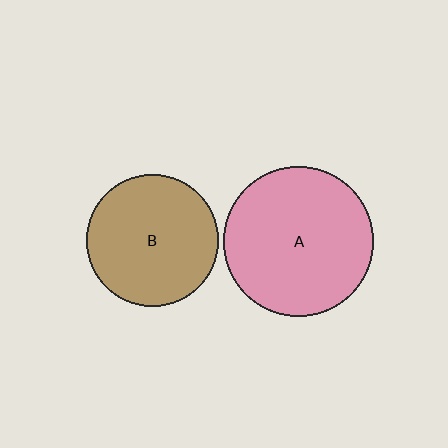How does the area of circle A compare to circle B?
Approximately 1.3 times.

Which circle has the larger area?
Circle A (pink).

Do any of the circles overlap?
No, none of the circles overlap.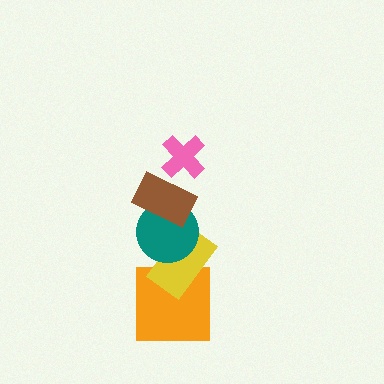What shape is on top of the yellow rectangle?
The teal circle is on top of the yellow rectangle.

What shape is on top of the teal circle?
The brown rectangle is on top of the teal circle.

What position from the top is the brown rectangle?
The brown rectangle is 2nd from the top.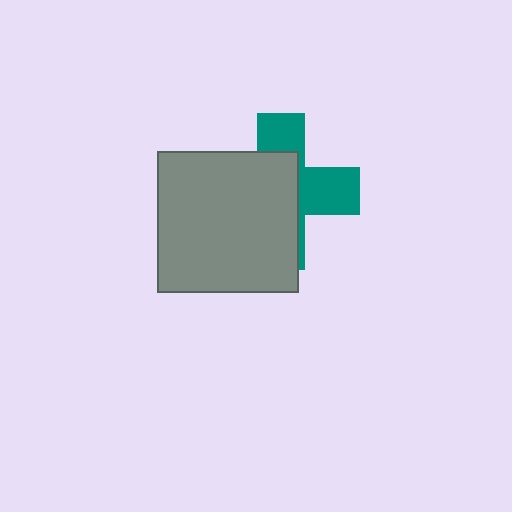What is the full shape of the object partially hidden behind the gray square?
The partially hidden object is a teal cross.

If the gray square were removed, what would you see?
You would see the complete teal cross.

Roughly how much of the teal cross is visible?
A small part of it is visible (roughly 40%).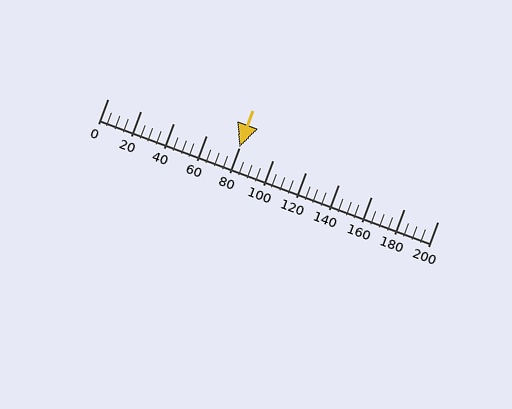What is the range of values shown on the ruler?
The ruler shows values from 0 to 200.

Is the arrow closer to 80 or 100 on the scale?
The arrow is closer to 80.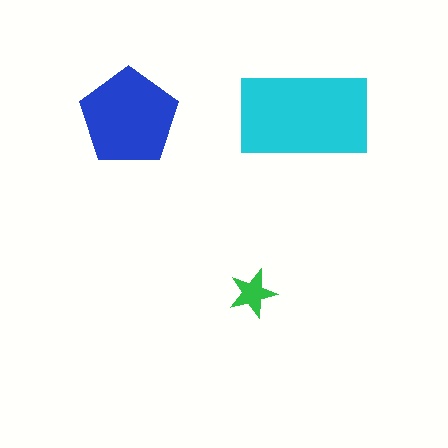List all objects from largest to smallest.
The cyan rectangle, the blue pentagon, the green star.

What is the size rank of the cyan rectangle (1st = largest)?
1st.